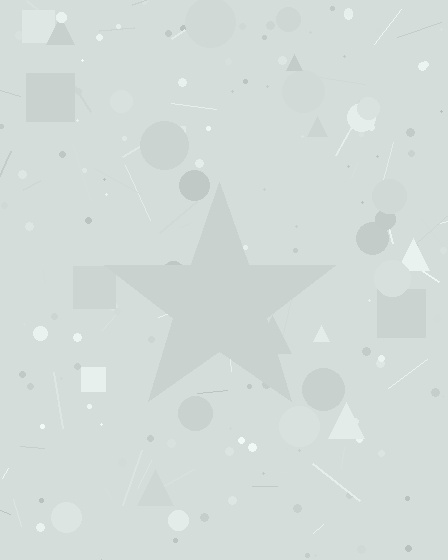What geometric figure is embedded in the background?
A star is embedded in the background.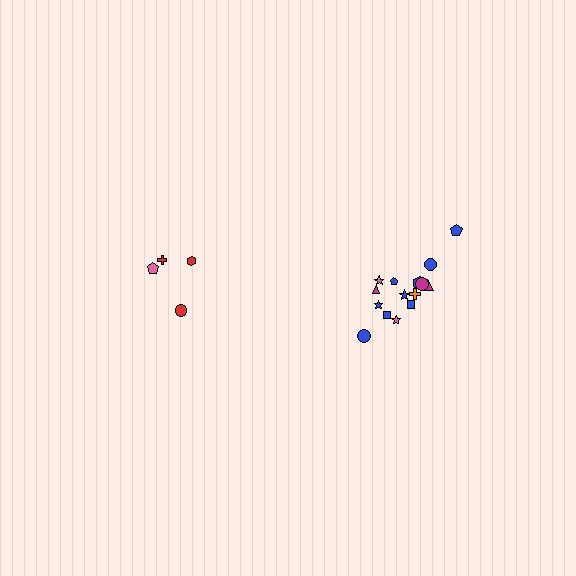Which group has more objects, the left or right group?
The right group.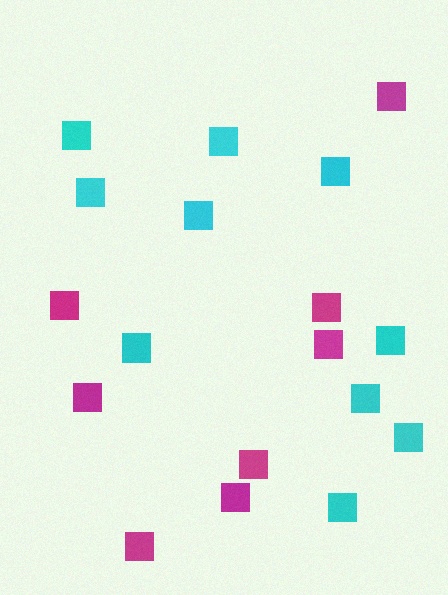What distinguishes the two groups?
There are 2 groups: one group of magenta squares (8) and one group of cyan squares (10).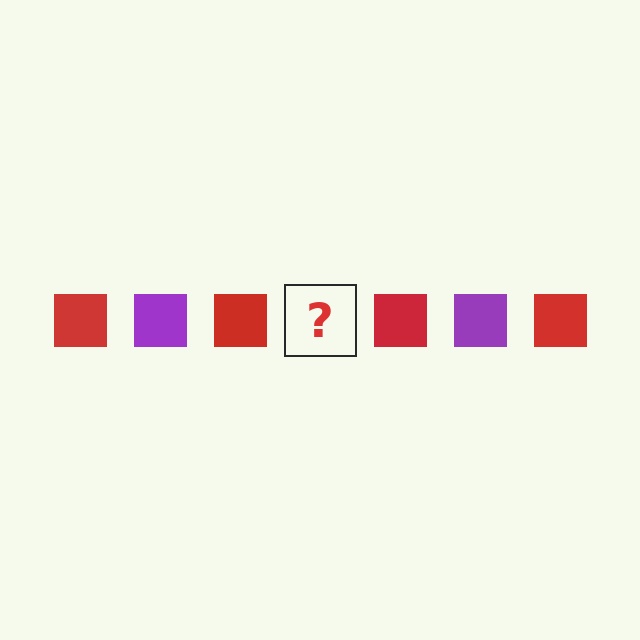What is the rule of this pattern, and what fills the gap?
The rule is that the pattern cycles through red, purple squares. The gap should be filled with a purple square.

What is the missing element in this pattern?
The missing element is a purple square.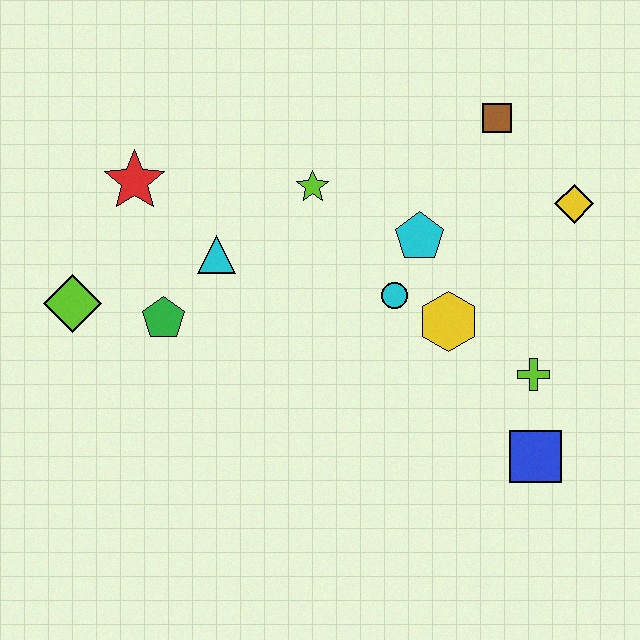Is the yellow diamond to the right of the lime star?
Yes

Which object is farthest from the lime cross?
The lime diamond is farthest from the lime cross.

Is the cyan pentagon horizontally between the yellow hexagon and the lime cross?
No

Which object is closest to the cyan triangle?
The green pentagon is closest to the cyan triangle.